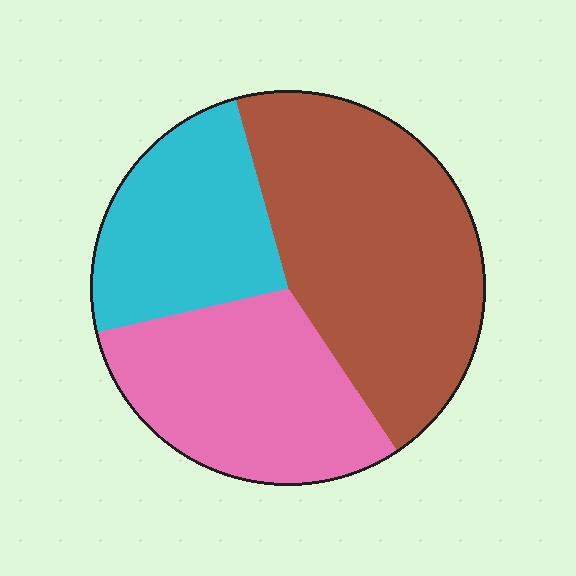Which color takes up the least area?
Cyan, at roughly 25%.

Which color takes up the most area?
Brown, at roughly 45%.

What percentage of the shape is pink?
Pink takes up about one third (1/3) of the shape.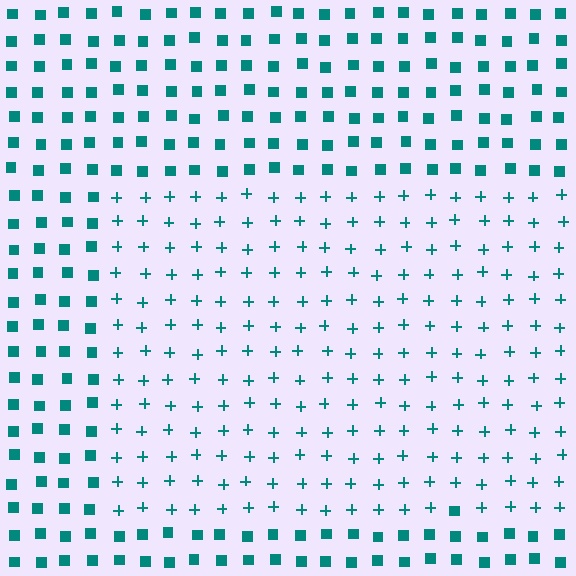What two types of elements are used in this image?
The image uses plus signs inside the rectangle region and squares outside it.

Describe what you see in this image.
The image is filled with small teal elements arranged in a uniform grid. A rectangle-shaped region contains plus signs, while the surrounding area contains squares. The boundary is defined purely by the change in element shape.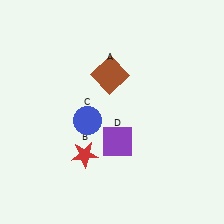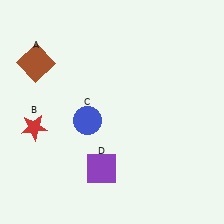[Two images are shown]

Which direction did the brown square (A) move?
The brown square (A) moved left.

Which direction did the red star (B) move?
The red star (B) moved left.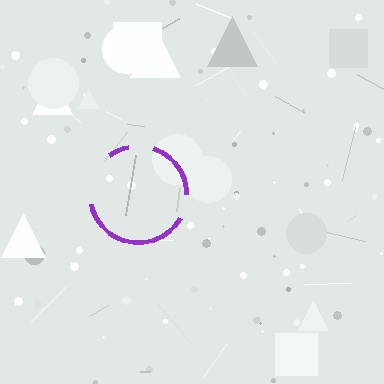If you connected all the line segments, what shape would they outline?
They would outline a circle.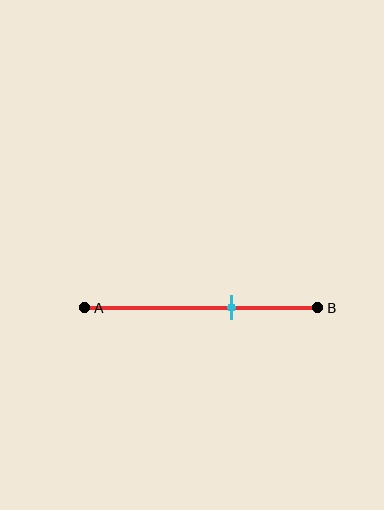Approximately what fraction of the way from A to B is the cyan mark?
The cyan mark is approximately 65% of the way from A to B.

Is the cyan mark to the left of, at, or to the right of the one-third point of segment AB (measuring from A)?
The cyan mark is to the right of the one-third point of segment AB.